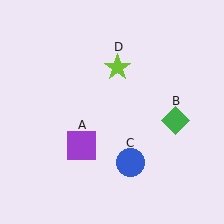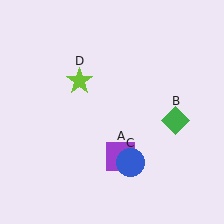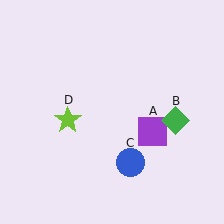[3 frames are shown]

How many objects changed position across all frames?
2 objects changed position: purple square (object A), lime star (object D).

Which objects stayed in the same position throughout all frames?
Green diamond (object B) and blue circle (object C) remained stationary.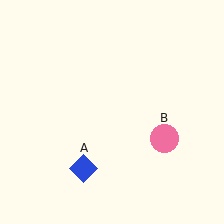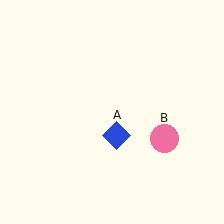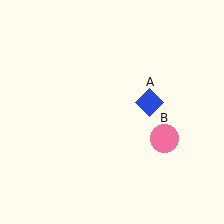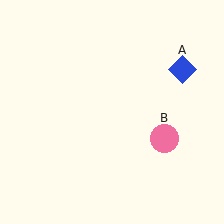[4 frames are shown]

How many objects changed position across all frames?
1 object changed position: blue diamond (object A).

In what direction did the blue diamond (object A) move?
The blue diamond (object A) moved up and to the right.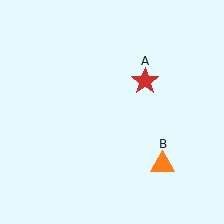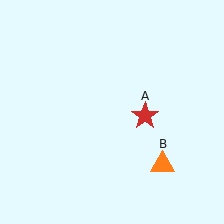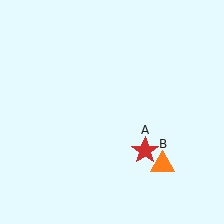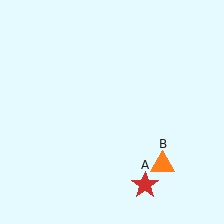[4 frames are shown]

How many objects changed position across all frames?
1 object changed position: red star (object A).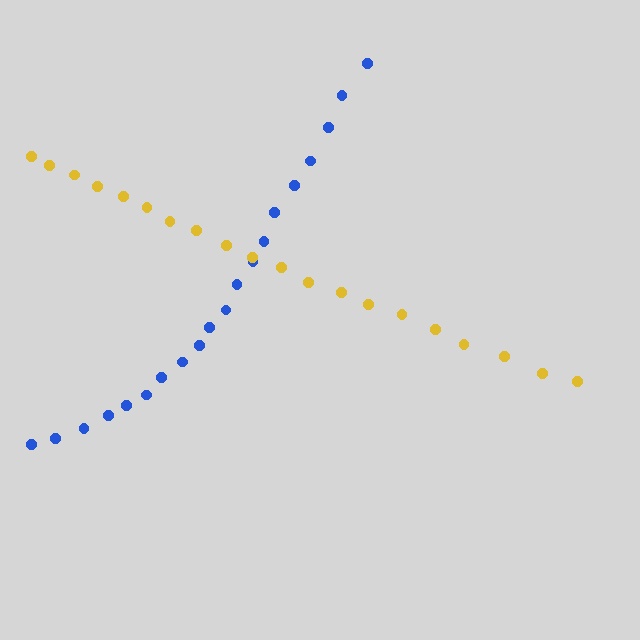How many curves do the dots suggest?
There are 2 distinct paths.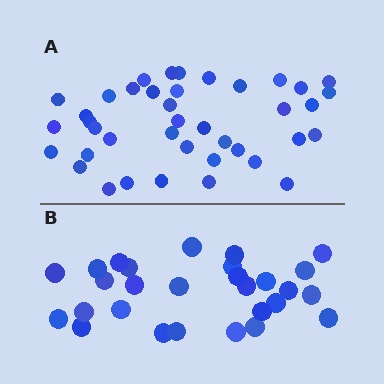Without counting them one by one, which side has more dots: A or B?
Region A (the top region) has more dots.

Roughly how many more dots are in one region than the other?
Region A has roughly 12 or so more dots than region B.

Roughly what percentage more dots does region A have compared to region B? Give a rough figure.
About 45% more.